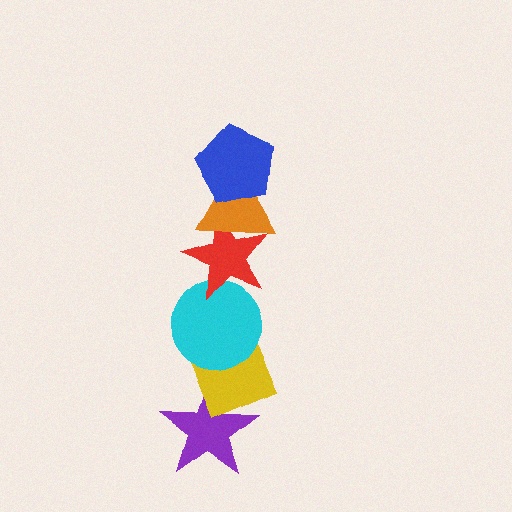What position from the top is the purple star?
The purple star is 6th from the top.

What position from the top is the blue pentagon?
The blue pentagon is 1st from the top.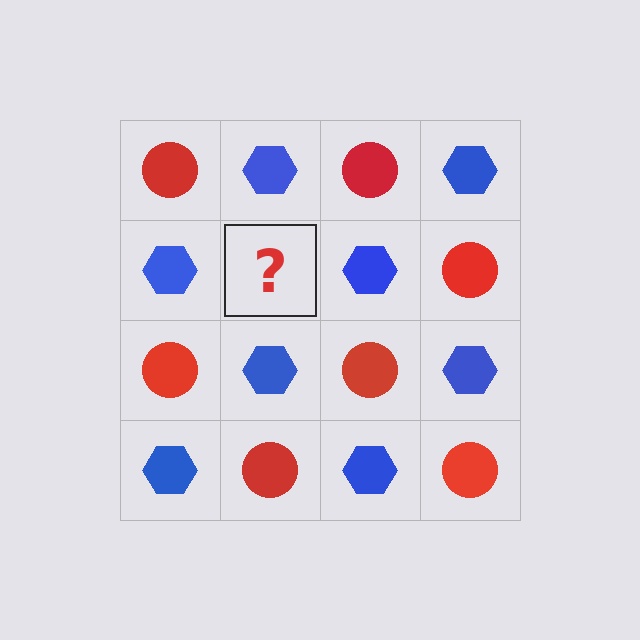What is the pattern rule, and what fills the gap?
The rule is that it alternates red circle and blue hexagon in a checkerboard pattern. The gap should be filled with a red circle.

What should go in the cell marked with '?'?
The missing cell should contain a red circle.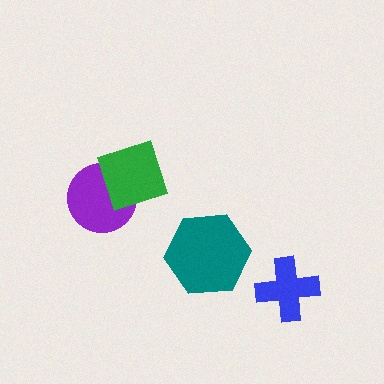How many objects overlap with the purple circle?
1 object overlaps with the purple circle.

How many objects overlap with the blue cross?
0 objects overlap with the blue cross.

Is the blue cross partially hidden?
No, no other shape covers it.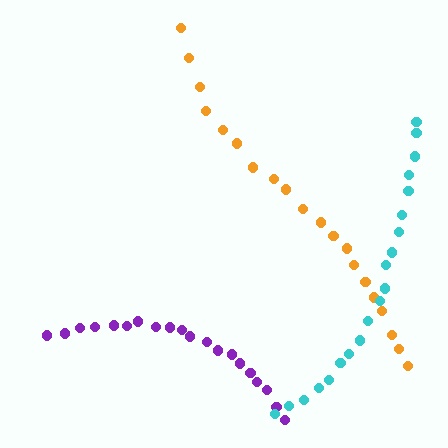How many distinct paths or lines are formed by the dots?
There are 3 distinct paths.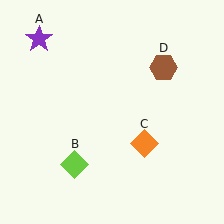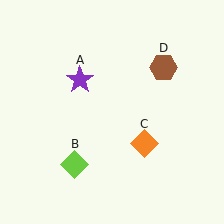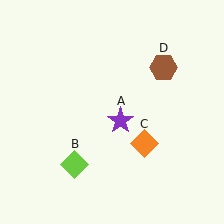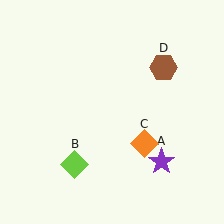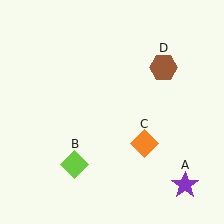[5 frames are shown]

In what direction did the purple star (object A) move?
The purple star (object A) moved down and to the right.